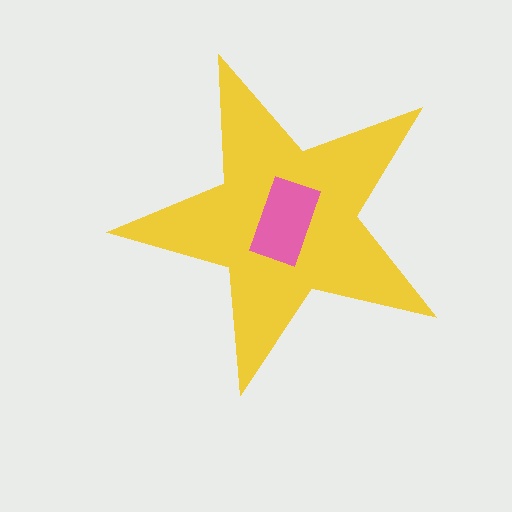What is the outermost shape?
The yellow star.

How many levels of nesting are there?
2.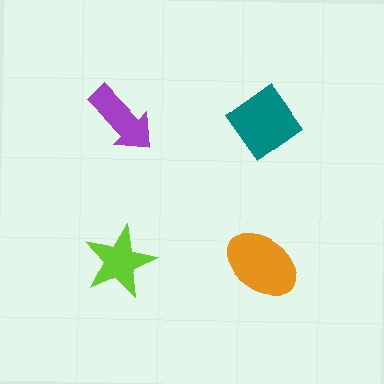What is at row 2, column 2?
An orange ellipse.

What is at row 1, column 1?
A purple arrow.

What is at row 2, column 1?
A lime star.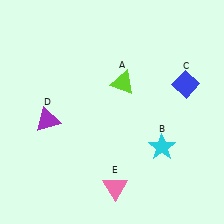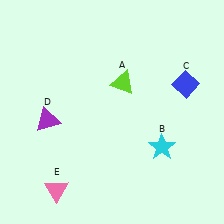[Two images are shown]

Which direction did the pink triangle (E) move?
The pink triangle (E) moved left.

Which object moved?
The pink triangle (E) moved left.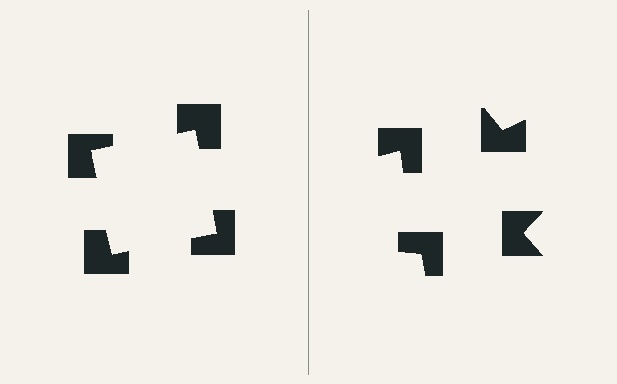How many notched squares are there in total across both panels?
8 — 4 on each side.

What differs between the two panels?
The notched squares are positioned identically on both sides; only the wedge orientations differ. On the left they align to a square; on the right they are misaligned.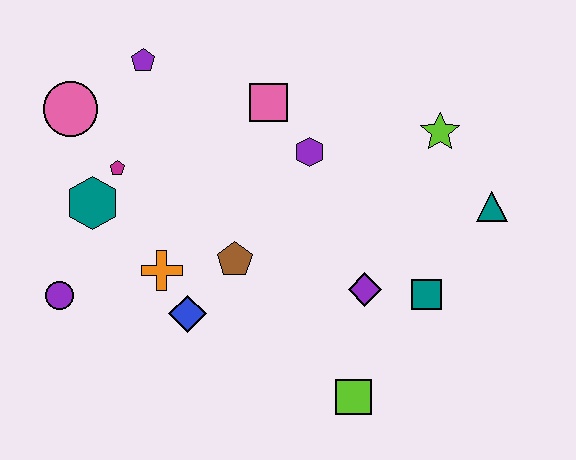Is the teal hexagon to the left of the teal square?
Yes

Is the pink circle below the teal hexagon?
No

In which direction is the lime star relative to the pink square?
The lime star is to the right of the pink square.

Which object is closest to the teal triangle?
The lime star is closest to the teal triangle.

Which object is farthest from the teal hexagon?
The teal triangle is farthest from the teal hexagon.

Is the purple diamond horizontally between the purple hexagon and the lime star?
Yes